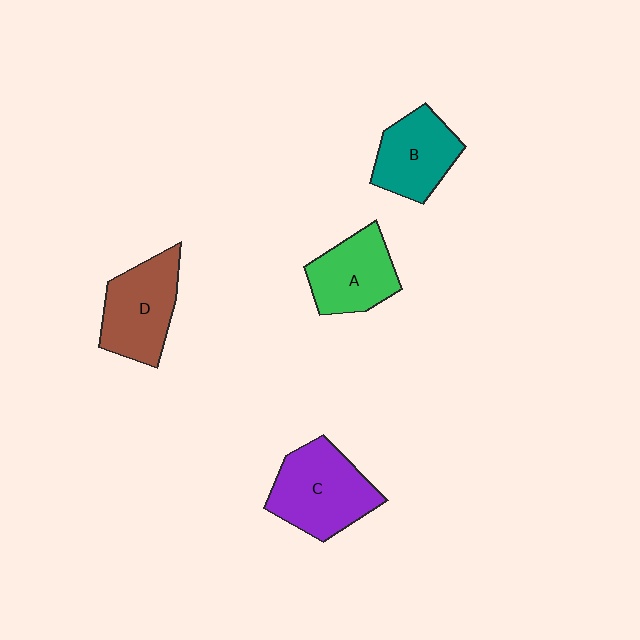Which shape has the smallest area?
Shape A (green).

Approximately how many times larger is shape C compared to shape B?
Approximately 1.3 times.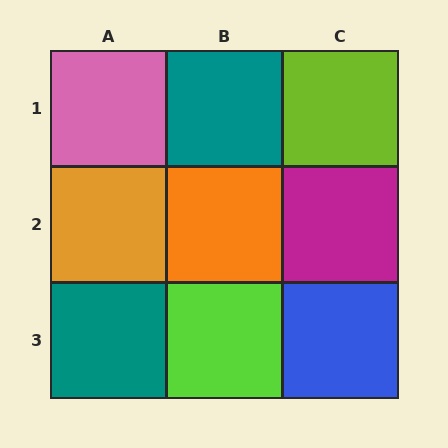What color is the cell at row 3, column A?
Teal.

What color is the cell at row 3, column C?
Blue.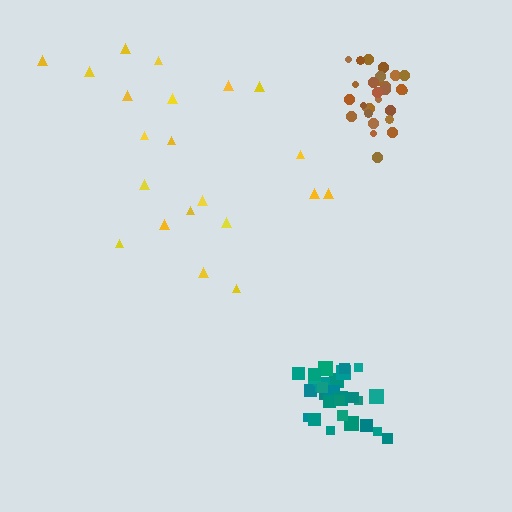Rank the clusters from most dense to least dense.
teal, brown, yellow.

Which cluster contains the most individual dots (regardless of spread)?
Brown (29).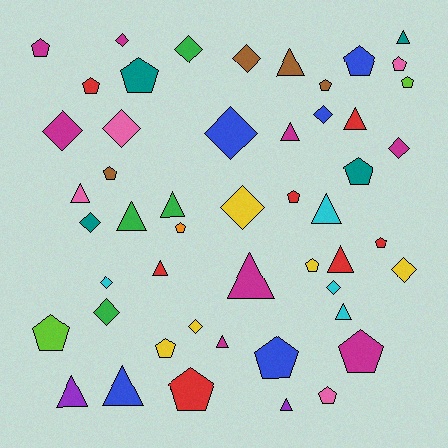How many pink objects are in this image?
There are 4 pink objects.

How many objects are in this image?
There are 50 objects.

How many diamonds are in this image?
There are 15 diamonds.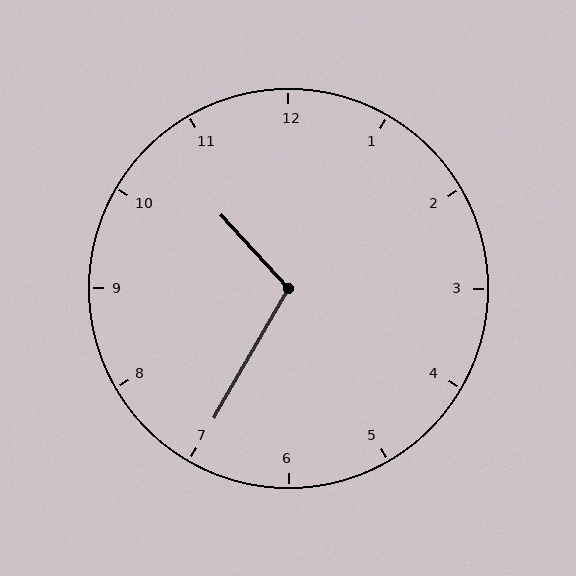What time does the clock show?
10:35.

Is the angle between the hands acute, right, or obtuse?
It is obtuse.